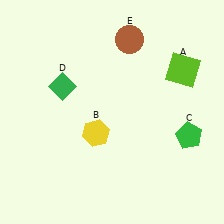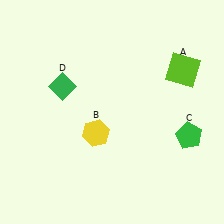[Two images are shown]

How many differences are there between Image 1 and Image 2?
There is 1 difference between the two images.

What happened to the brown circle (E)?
The brown circle (E) was removed in Image 2. It was in the top-right area of Image 1.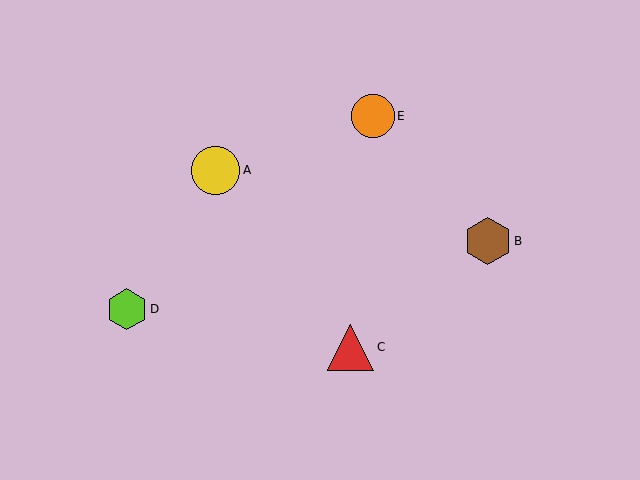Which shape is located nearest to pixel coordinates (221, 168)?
The yellow circle (labeled A) at (216, 170) is nearest to that location.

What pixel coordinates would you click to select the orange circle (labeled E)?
Click at (373, 116) to select the orange circle E.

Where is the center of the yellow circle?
The center of the yellow circle is at (216, 170).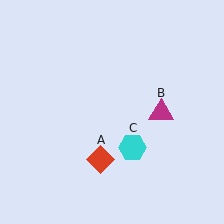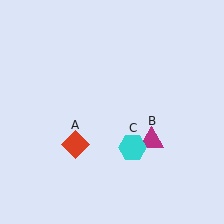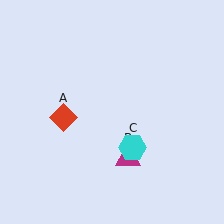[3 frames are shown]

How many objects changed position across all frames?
2 objects changed position: red diamond (object A), magenta triangle (object B).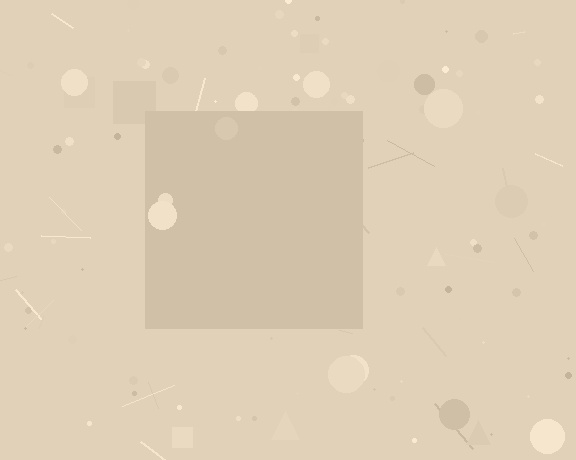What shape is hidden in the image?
A square is hidden in the image.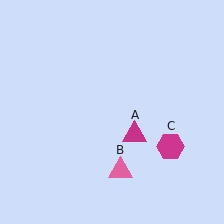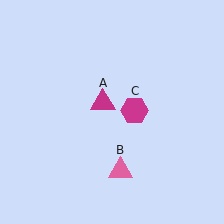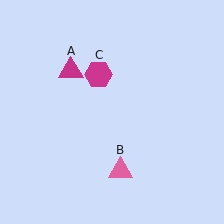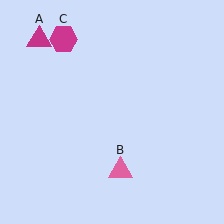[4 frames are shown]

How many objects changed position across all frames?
2 objects changed position: magenta triangle (object A), magenta hexagon (object C).